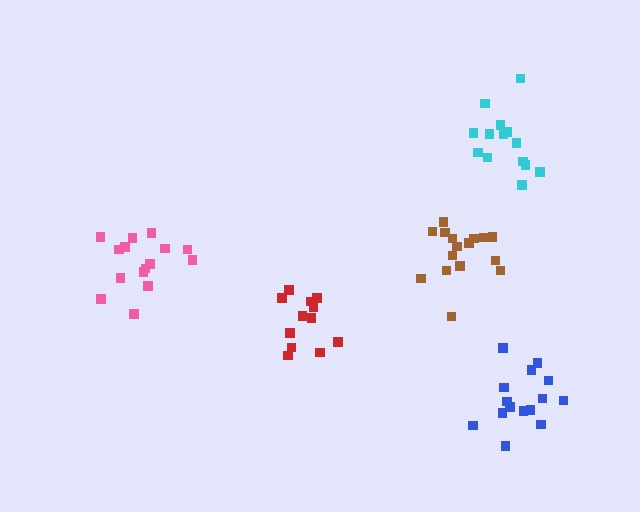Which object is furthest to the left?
The pink cluster is leftmost.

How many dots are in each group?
Group 1: 15 dots, Group 2: 12 dots, Group 3: 15 dots, Group 4: 16 dots, Group 5: 14 dots (72 total).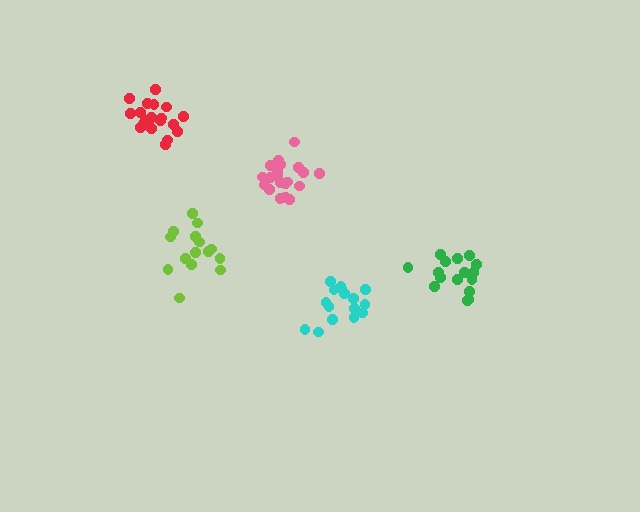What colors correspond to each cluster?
The clusters are colored: red, pink, lime, cyan, green.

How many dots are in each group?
Group 1: 19 dots, Group 2: 20 dots, Group 3: 15 dots, Group 4: 16 dots, Group 5: 16 dots (86 total).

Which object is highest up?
The red cluster is topmost.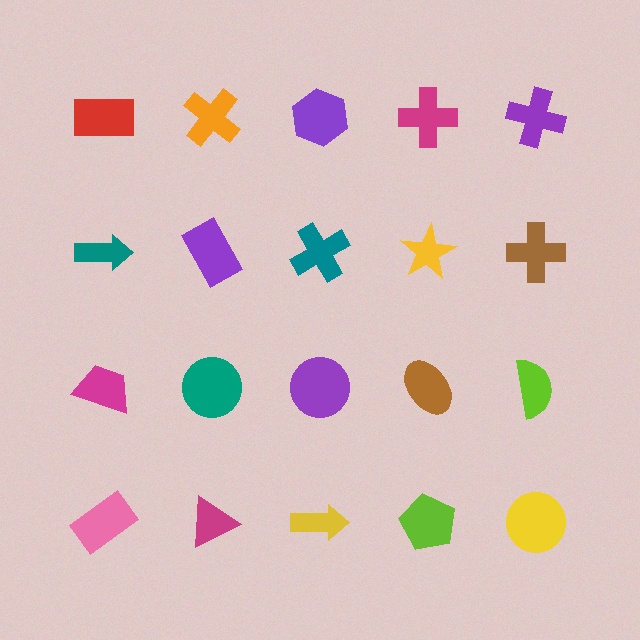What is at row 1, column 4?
A magenta cross.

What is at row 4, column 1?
A pink rectangle.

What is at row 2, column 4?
A yellow star.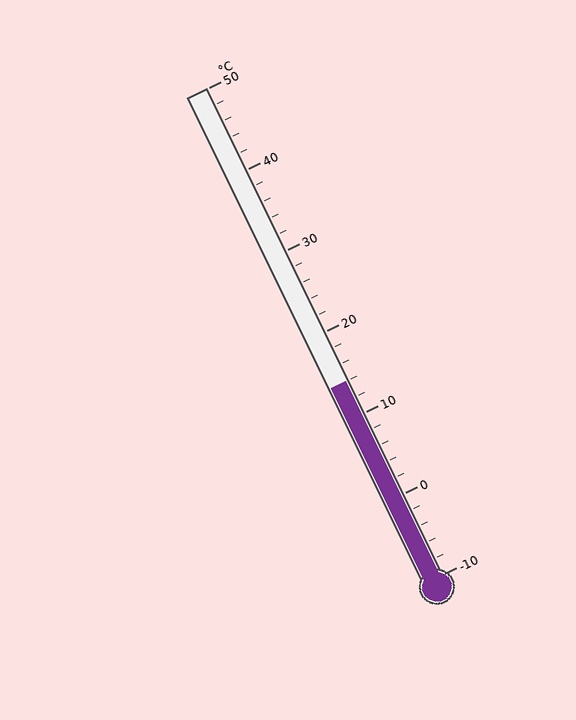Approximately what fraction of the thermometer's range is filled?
The thermometer is filled to approximately 40% of its range.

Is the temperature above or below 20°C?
The temperature is below 20°C.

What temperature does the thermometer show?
The thermometer shows approximately 14°C.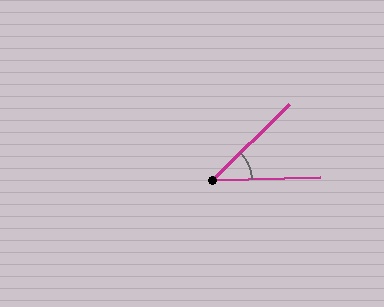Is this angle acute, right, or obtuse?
It is acute.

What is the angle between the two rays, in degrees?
Approximately 43 degrees.